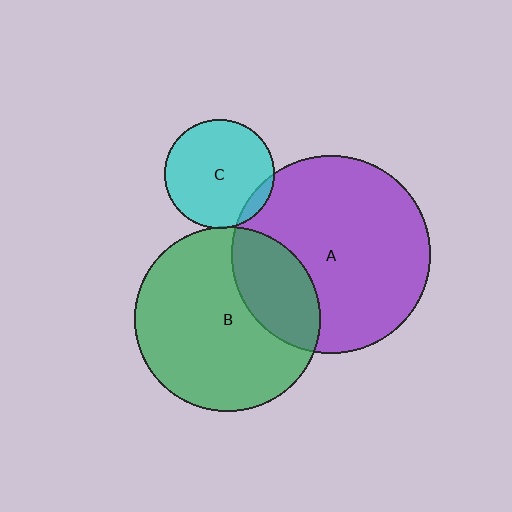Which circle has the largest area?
Circle A (purple).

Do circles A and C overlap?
Yes.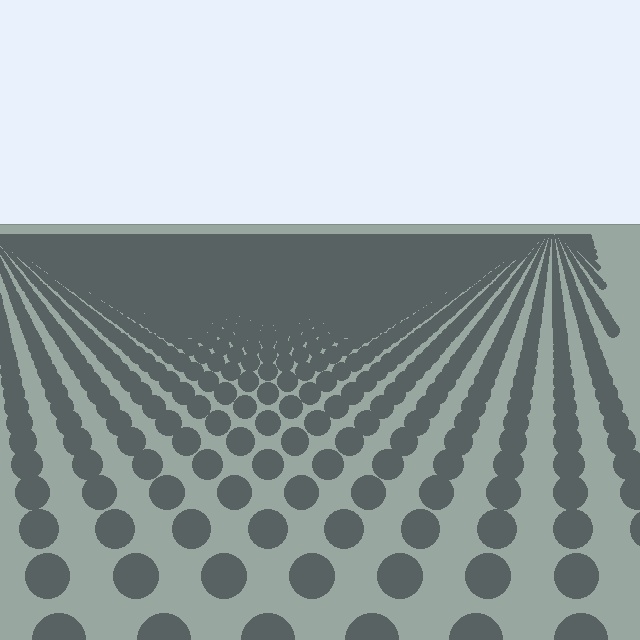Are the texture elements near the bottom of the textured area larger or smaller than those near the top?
Larger. Near the bottom, elements are closer to the viewer and appear at a bigger on-screen size.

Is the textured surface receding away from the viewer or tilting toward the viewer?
The surface is receding away from the viewer. Texture elements get smaller and denser toward the top.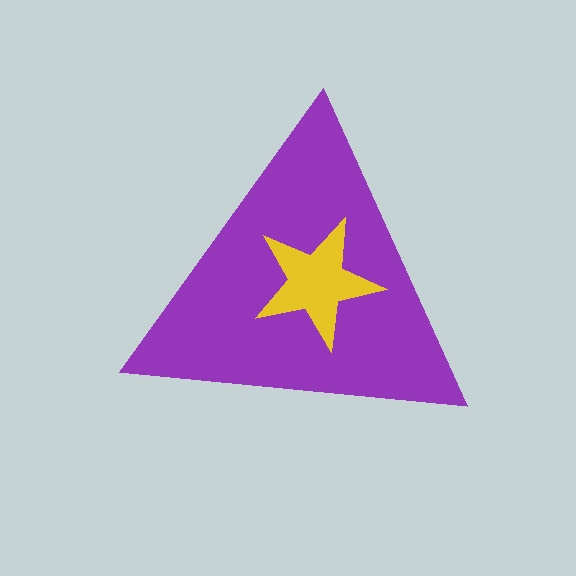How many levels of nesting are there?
2.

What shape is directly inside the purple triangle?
The yellow star.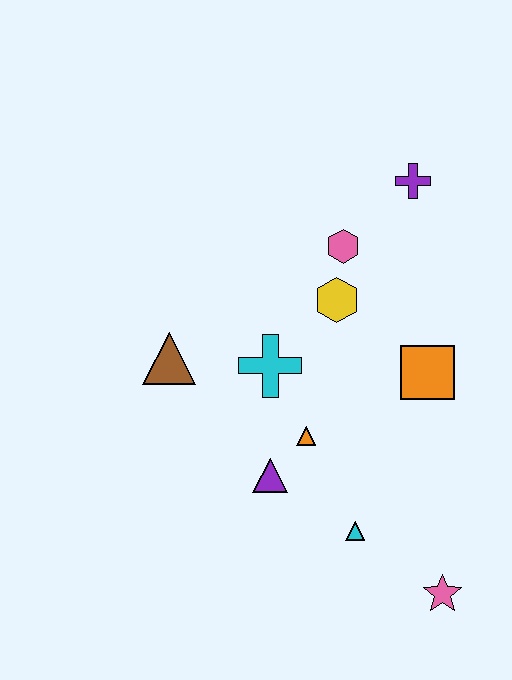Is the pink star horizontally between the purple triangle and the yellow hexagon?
No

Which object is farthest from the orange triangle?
The purple cross is farthest from the orange triangle.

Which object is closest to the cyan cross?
The orange triangle is closest to the cyan cross.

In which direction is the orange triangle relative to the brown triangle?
The orange triangle is to the right of the brown triangle.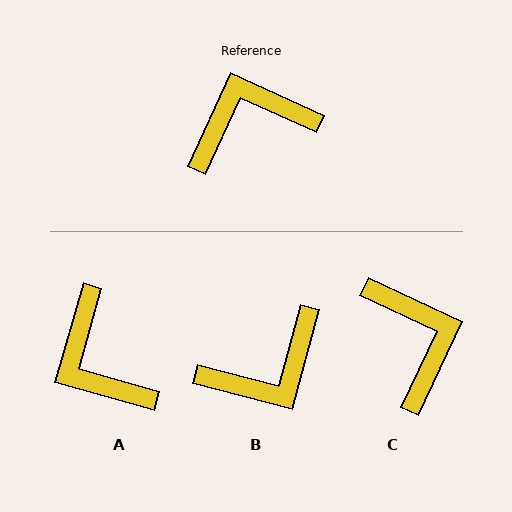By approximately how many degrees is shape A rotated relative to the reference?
Approximately 99 degrees counter-clockwise.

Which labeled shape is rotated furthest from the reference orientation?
B, about 170 degrees away.